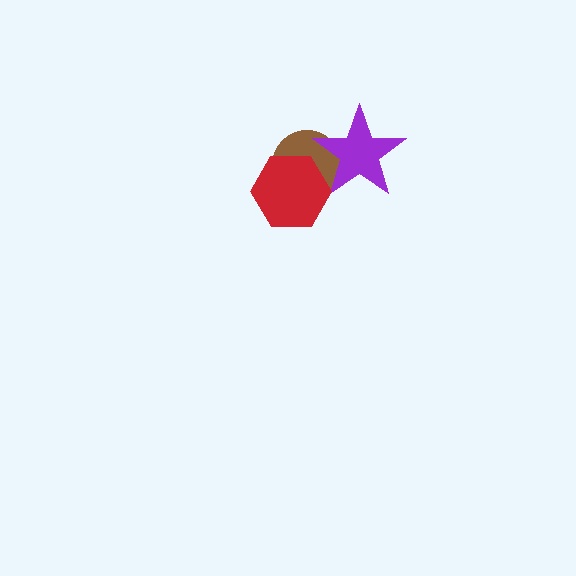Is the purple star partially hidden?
Yes, it is partially covered by another shape.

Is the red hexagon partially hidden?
No, no other shape covers it.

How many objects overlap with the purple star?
2 objects overlap with the purple star.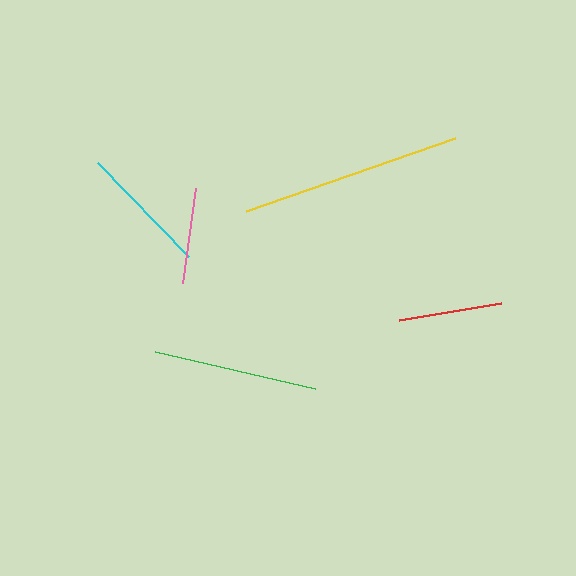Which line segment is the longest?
The yellow line is the longest at approximately 222 pixels.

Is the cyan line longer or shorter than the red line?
The cyan line is longer than the red line.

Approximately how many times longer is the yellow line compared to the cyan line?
The yellow line is approximately 1.7 times the length of the cyan line.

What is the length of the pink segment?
The pink segment is approximately 96 pixels long.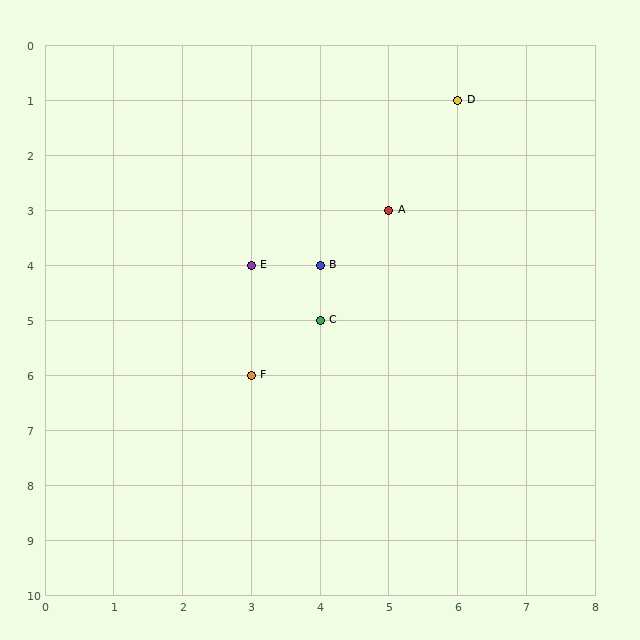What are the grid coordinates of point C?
Point C is at grid coordinates (4, 5).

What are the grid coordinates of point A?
Point A is at grid coordinates (5, 3).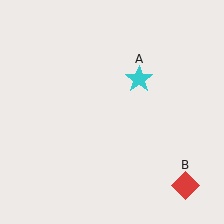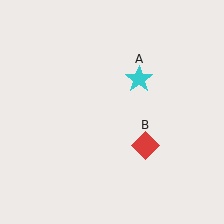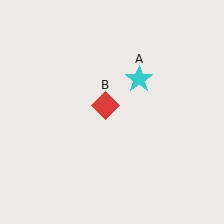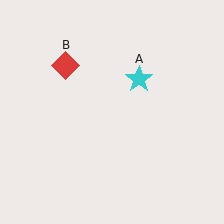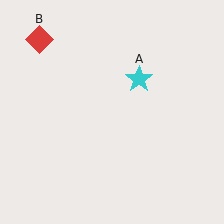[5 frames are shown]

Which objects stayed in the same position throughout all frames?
Cyan star (object A) remained stationary.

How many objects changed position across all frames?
1 object changed position: red diamond (object B).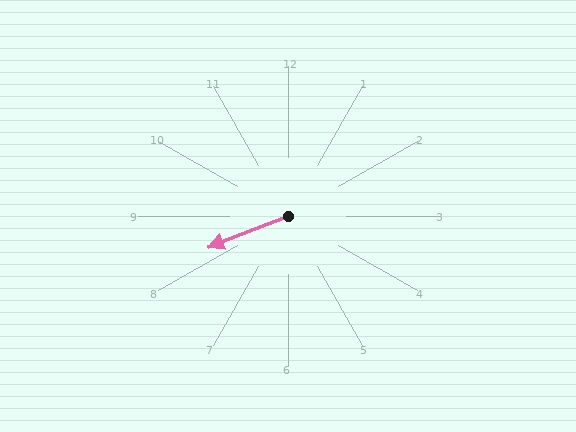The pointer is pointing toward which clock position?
Roughly 8 o'clock.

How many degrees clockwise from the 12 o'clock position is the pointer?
Approximately 248 degrees.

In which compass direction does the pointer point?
West.